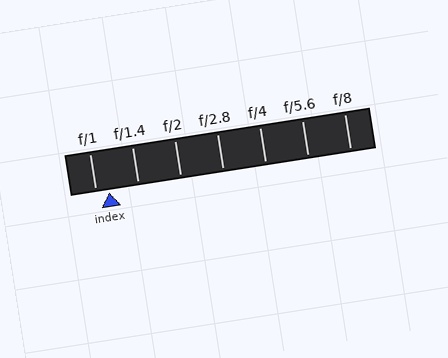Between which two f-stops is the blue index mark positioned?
The index mark is between f/1 and f/1.4.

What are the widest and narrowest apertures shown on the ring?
The widest aperture shown is f/1 and the narrowest is f/8.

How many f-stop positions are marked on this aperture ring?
There are 7 f-stop positions marked.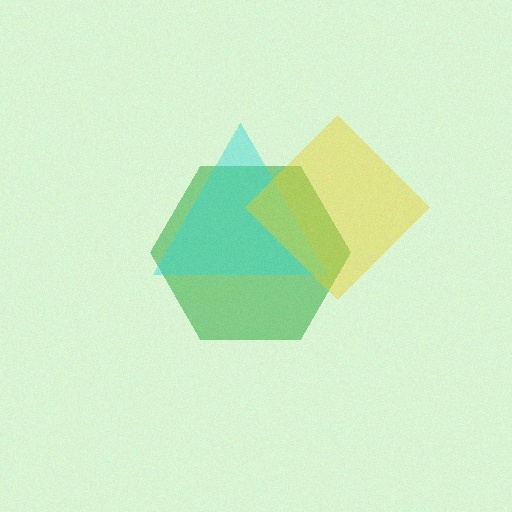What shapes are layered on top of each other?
The layered shapes are: a green hexagon, a cyan triangle, a yellow diamond.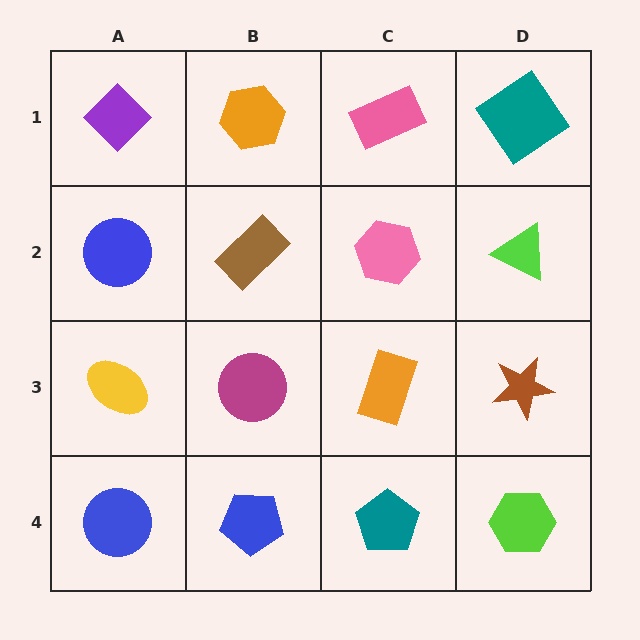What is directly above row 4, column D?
A brown star.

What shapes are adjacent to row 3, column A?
A blue circle (row 2, column A), a blue circle (row 4, column A), a magenta circle (row 3, column B).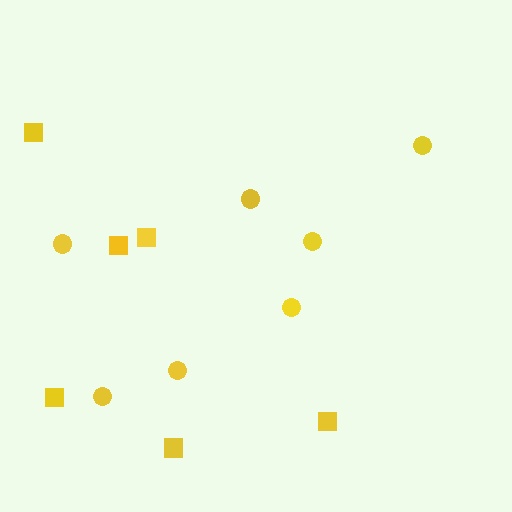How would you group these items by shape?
There are 2 groups: one group of circles (7) and one group of squares (6).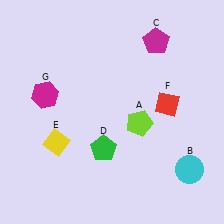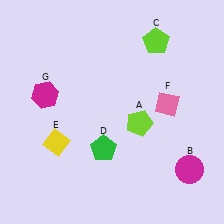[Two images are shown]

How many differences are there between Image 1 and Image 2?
There are 3 differences between the two images.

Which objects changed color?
B changed from cyan to magenta. C changed from magenta to lime. F changed from red to pink.